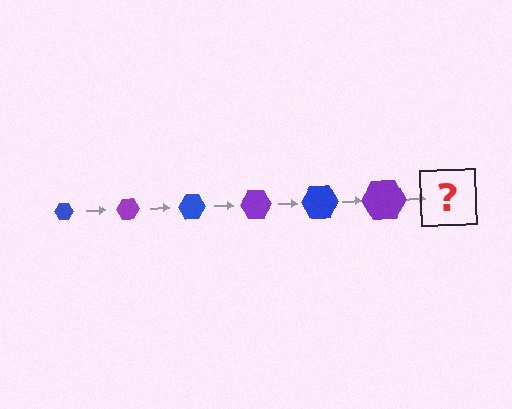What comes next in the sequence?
The next element should be a blue hexagon, larger than the previous one.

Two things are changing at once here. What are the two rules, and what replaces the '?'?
The two rules are that the hexagon grows larger each step and the color cycles through blue and purple. The '?' should be a blue hexagon, larger than the previous one.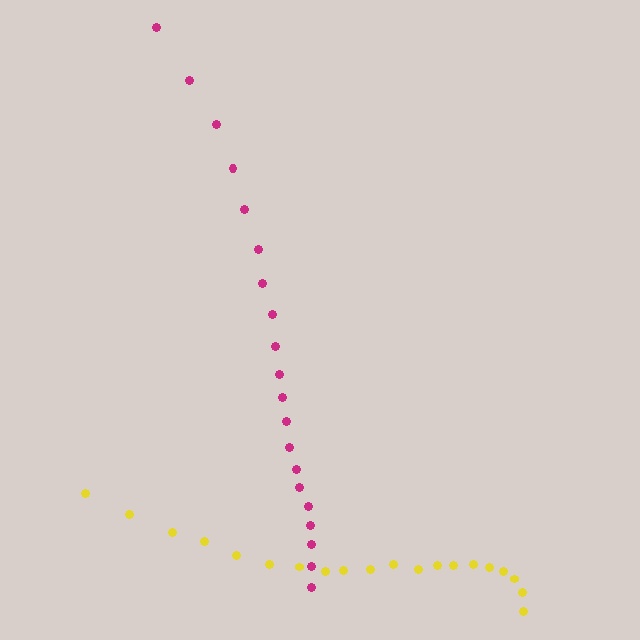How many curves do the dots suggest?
There are 2 distinct paths.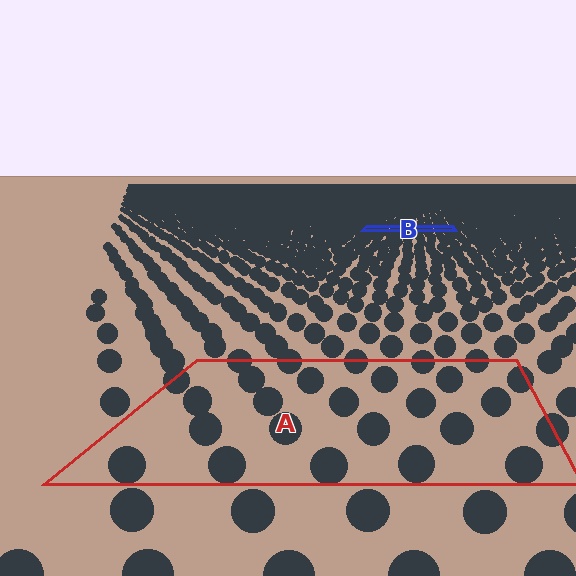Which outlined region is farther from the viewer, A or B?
Region B is farther from the viewer — the texture elements inside it appear smaller and more densely packed.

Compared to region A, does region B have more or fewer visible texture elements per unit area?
Region B has more texture elements per unit area — they are packed more densely because it is farther away.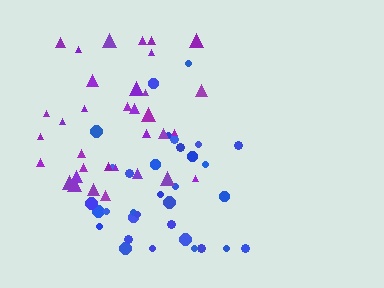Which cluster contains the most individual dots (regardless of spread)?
Purple (34).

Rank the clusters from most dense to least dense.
blue, purple.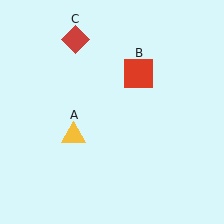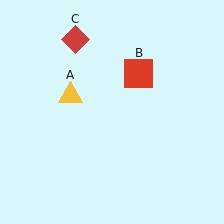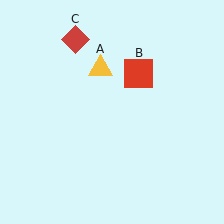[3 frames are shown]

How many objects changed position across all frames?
1 object changed position: yellow triangle (object A).